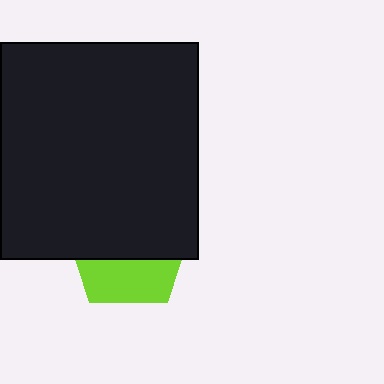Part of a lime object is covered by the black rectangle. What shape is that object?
It is a pentagon.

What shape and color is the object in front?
The object in front is a black rectangle.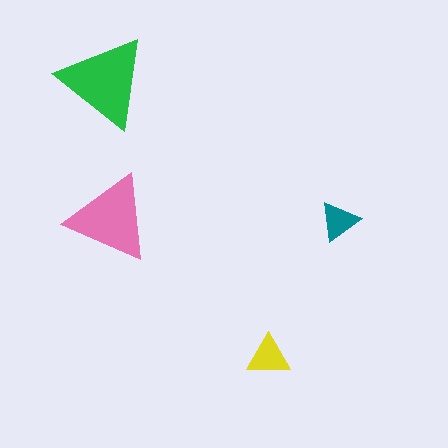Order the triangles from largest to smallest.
the green one, the pink one, the yellow one, the teal one.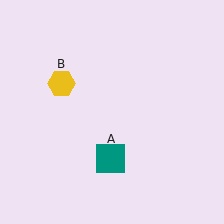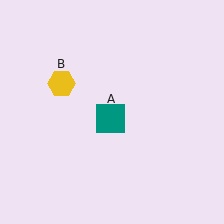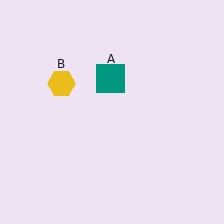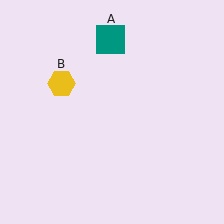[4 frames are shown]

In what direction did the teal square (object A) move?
The teal square (object A) moved up.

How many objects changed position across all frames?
1 object changed position: teal square (object A).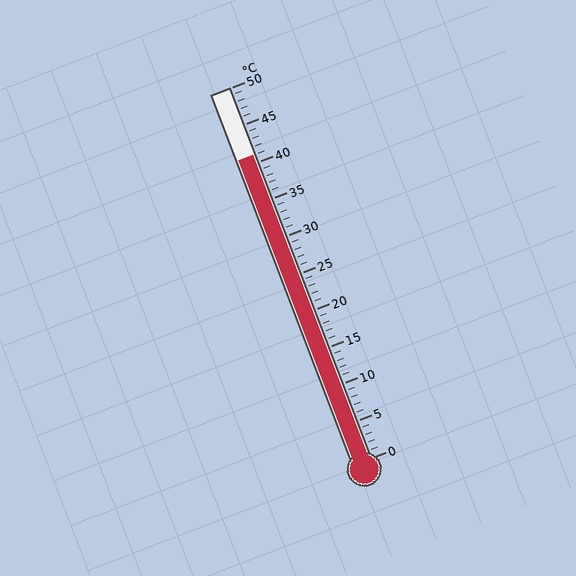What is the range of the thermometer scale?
The thermometer scale ranges from 0°C to 50°C.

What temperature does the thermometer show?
The thermometer shows approximately 41°C.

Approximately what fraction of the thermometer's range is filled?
The thermometer is filled to approximately 80% of its range.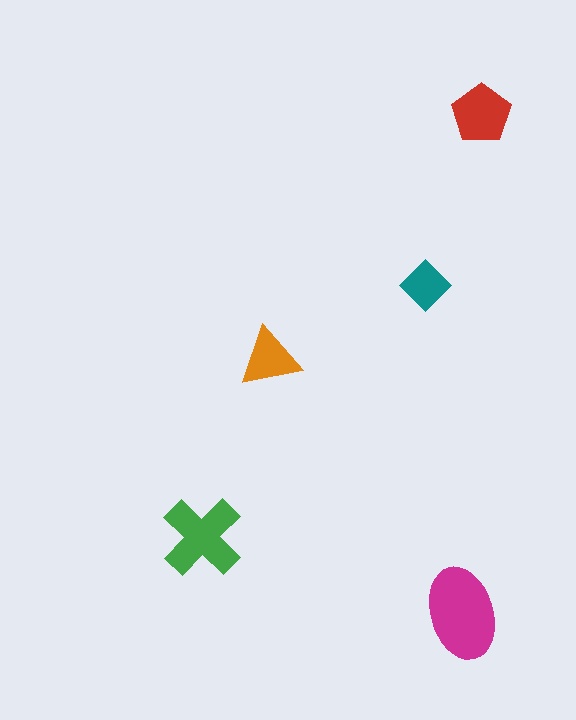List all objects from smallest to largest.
The teal diamond, the orange triangle, the red pentagon, the green cross, the magenta ellipse.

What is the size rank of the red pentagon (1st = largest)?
3rd.